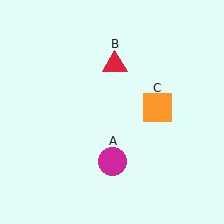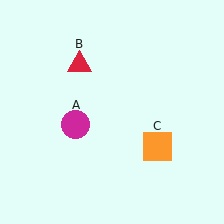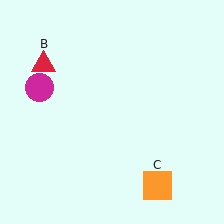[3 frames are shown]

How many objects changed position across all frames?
3 objects changed position: magenta circle (object A), red triangle (object B), orange square (object C).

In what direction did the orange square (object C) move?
The orange square (object C) moved down.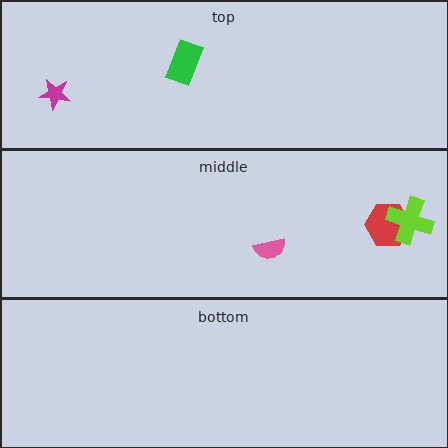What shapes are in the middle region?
The red hexagon, the pink semicircle, the lime cross.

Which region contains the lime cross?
The middle region.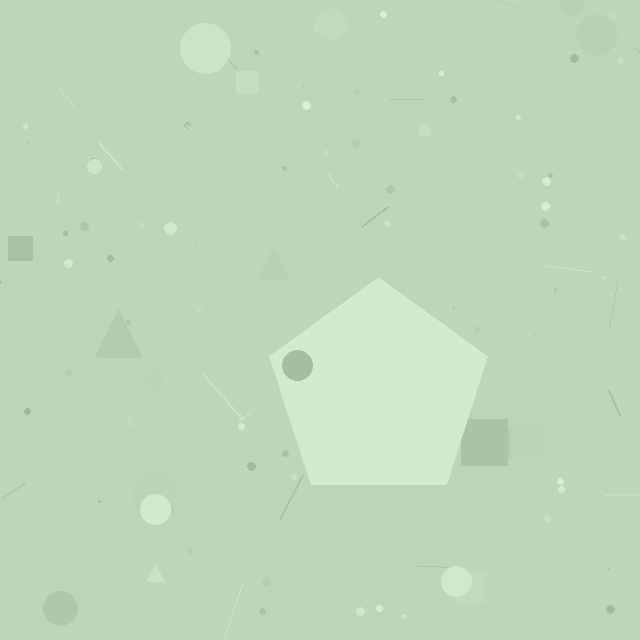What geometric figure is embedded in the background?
A pentagon is embedded in the background.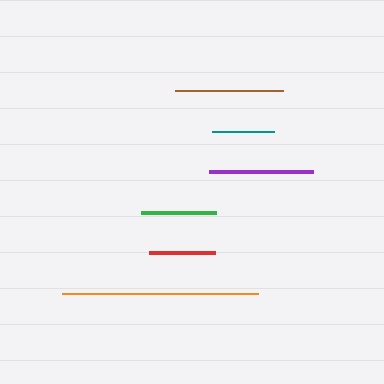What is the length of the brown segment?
The brown segment is approximately 108 pixels long.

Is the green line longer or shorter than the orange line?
The orange line is longer than the green line.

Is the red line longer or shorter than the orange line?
The orange line is longer than the red line.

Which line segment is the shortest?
The teal line is the shortest at approximately 62 pixels.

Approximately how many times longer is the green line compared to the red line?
The green line is approximately 1.1 times the length of the red line.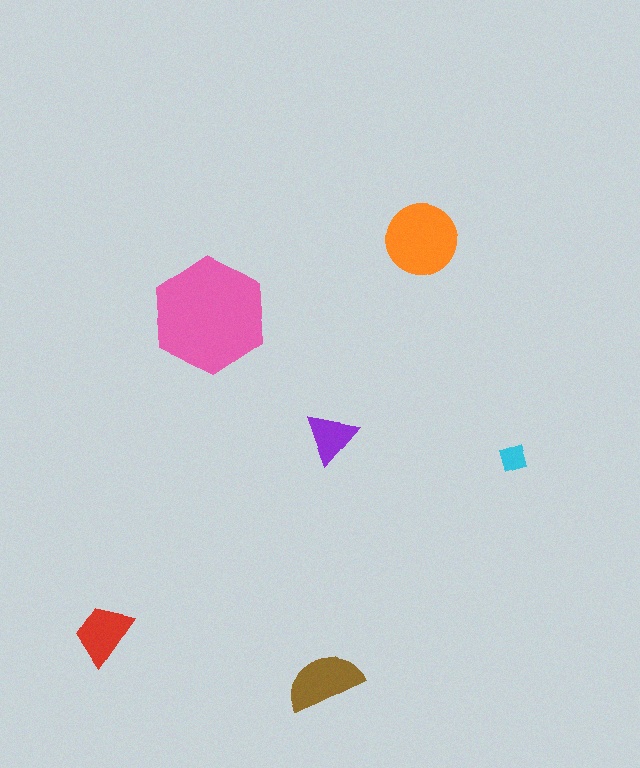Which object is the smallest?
The cyan diamond.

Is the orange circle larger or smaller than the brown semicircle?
Larger.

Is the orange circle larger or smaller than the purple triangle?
Larger.